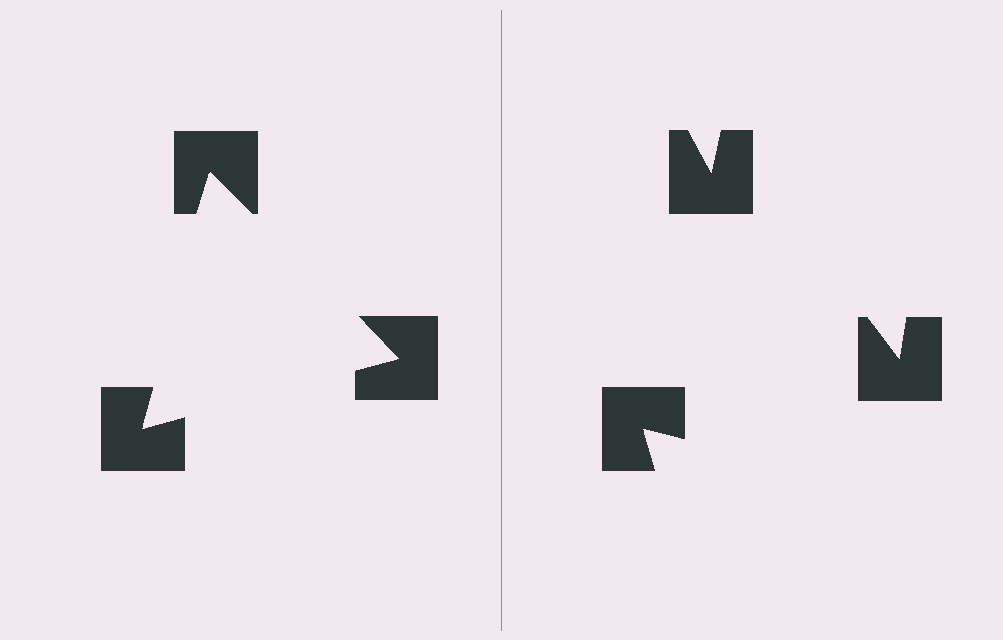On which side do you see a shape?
An illusory triangle appears on the left side. On the right side the wedge cuts are rotated, so no coherent shape forms.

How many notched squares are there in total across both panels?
6 — 3 on each side.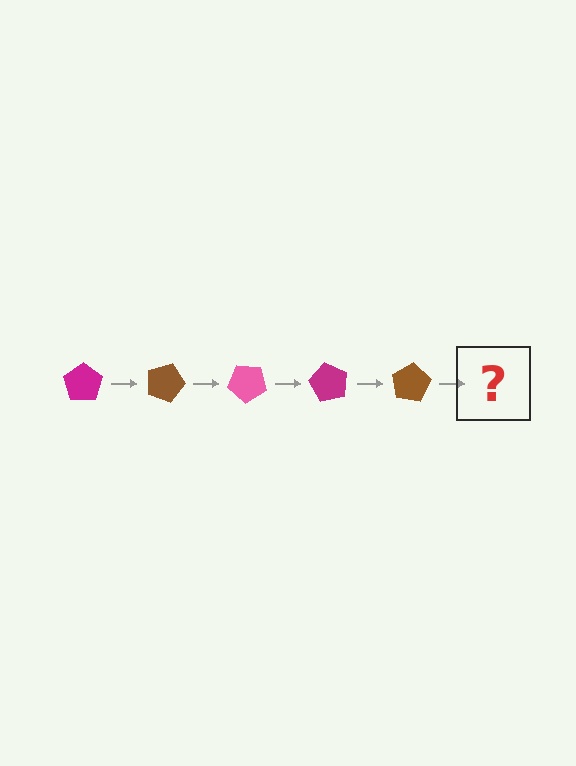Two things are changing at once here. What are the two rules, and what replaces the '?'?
The two rules are that it rotates 20 degrees each step and the color cycles through magenta, brown, and pink. The '?' should be a pink pentagon, rotated 100 degrees from the start.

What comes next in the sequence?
The next element should be a pink pentagon, rotated 100 degrees from the start.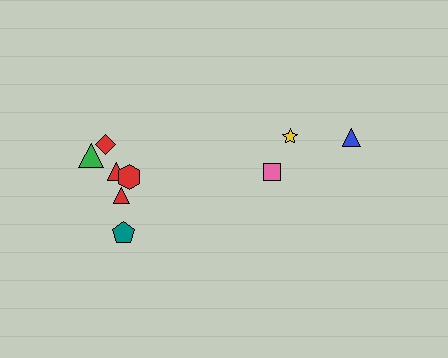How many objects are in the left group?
There are 6 objects.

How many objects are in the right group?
There are 3 objects.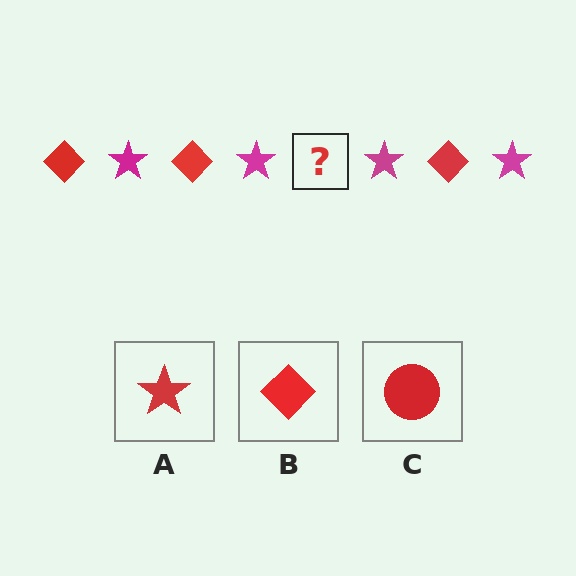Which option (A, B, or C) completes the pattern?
B.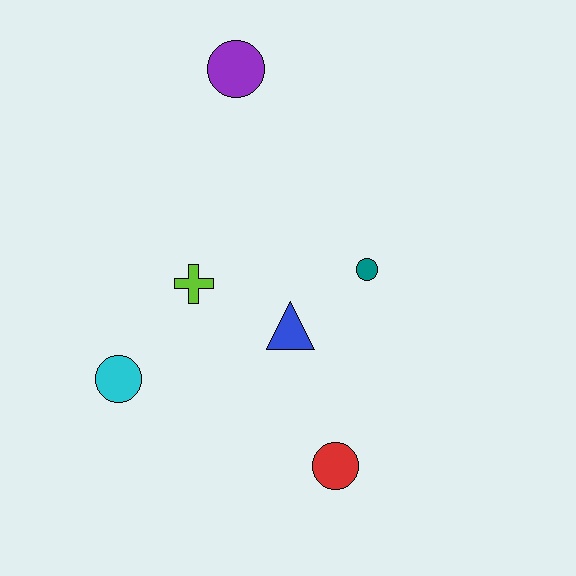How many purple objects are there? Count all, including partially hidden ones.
There is 1 purple object.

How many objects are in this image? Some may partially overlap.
There are 6 objects.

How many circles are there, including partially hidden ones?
There are 4 circles.